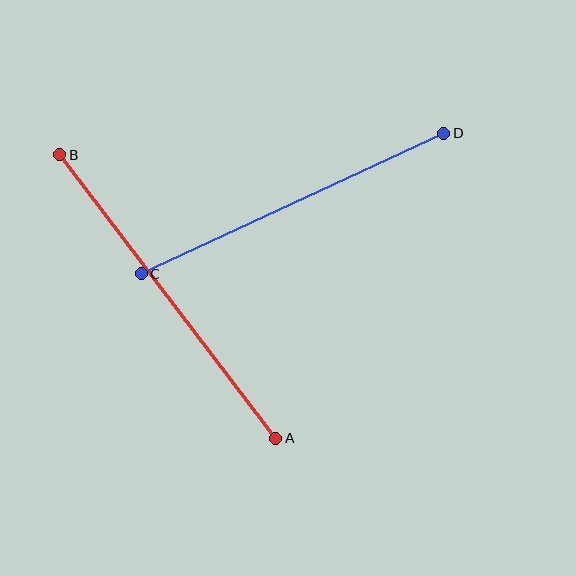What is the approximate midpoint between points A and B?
The midpoint is at approximately (168, 296) pixels.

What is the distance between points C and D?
The distance is approximately 334 pixels.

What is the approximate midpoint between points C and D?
The midpoint is at approximately (293, 204) pixels.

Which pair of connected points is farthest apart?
Points A and B are farthest apart.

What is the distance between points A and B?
The distance is approximately 356 pixels.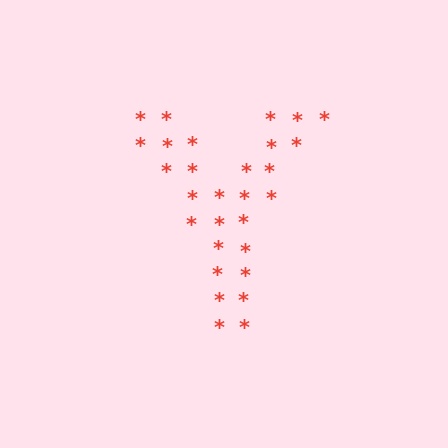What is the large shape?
The large shape is the letter Y.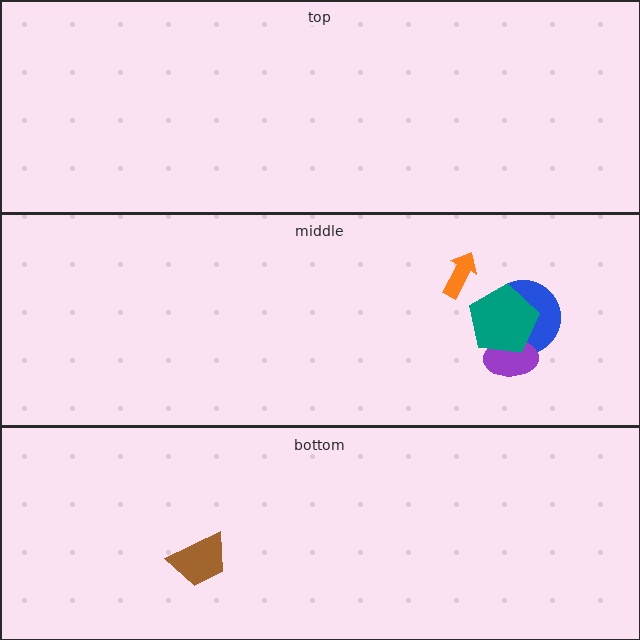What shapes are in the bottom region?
The brown trapezoid.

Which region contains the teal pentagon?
The middle region.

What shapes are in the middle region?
The blue circle, the purple ellipse, the orange arrow, the teal pentagon.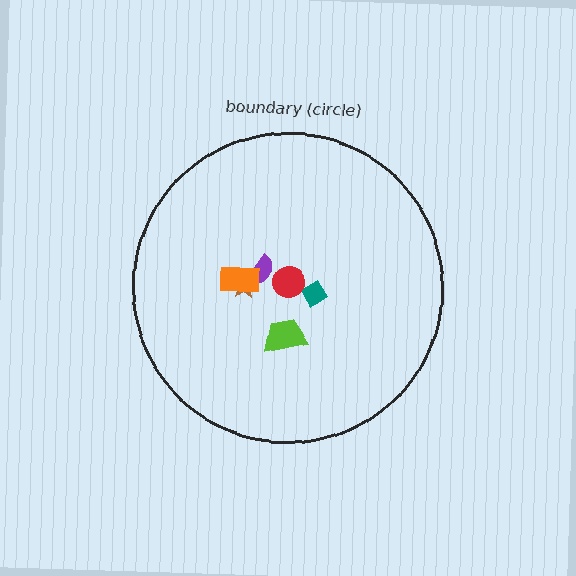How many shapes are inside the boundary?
6 inside, 0 outside.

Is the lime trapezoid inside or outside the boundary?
Inside.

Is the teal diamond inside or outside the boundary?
Inside.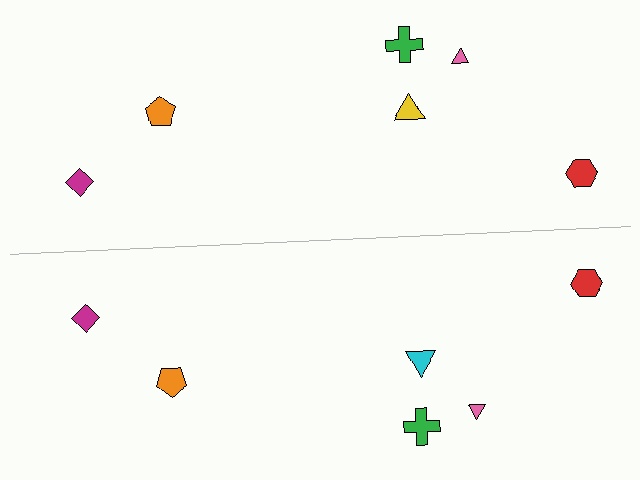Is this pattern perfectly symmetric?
No, the pattern is not perfectly symmetric. The cyan triangle on the bottom side breaks the symmetry — its mirror counterpart is yellow.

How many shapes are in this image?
There are 12 shapes in this image.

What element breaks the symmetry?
The cyan triangle on the bottom side breaks the symmetry — its mirror counterpart is yellow.